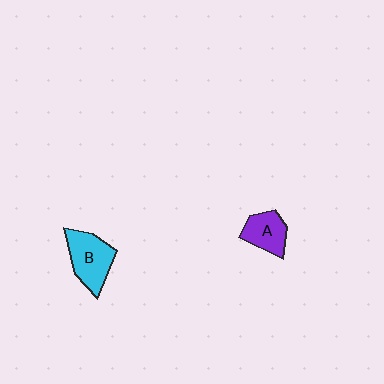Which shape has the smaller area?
Shape A (purple).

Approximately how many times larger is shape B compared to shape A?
Approximately 1.4 times.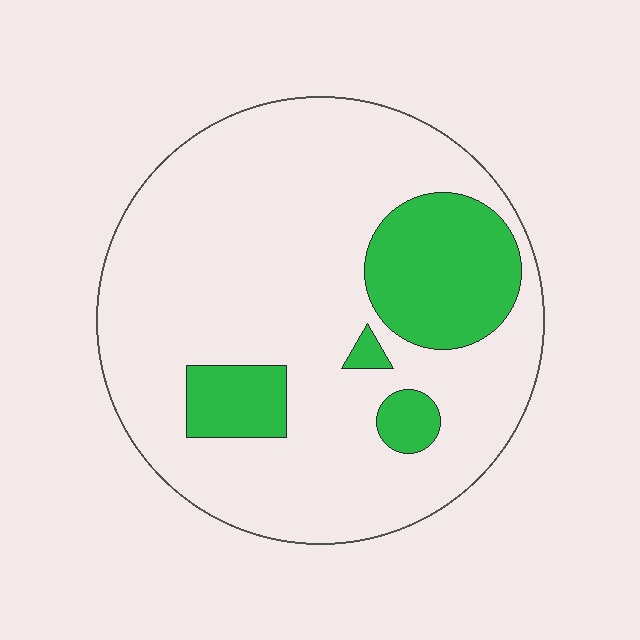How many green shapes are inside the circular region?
4.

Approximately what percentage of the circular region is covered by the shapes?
Approximately 20%.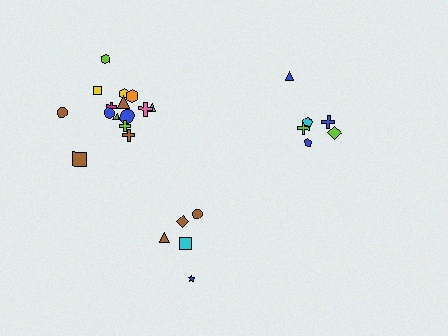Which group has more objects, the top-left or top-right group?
The top-left group.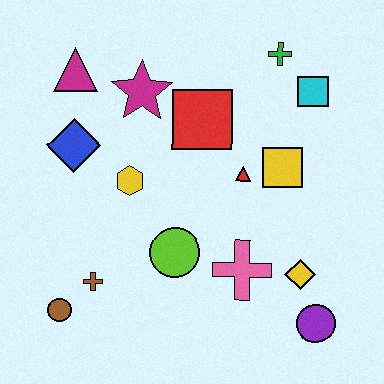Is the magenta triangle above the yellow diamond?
Yes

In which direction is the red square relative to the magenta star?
The red square is to the right of the magenta star.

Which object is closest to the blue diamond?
The yellow hexagon is closest to the blue diamond.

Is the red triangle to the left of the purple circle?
Yes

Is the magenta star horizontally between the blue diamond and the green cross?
Yes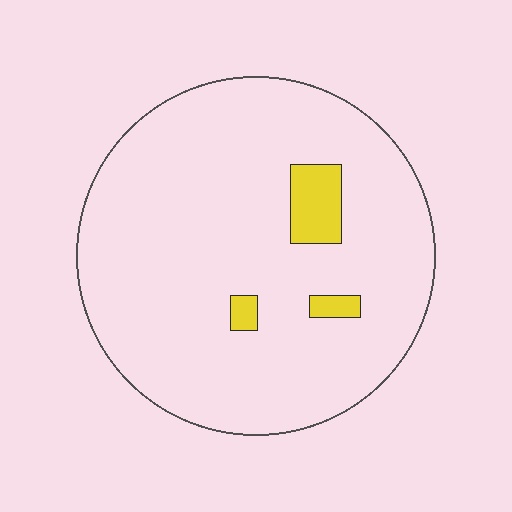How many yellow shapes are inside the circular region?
3.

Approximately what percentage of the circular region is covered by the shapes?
Approximately 5%.